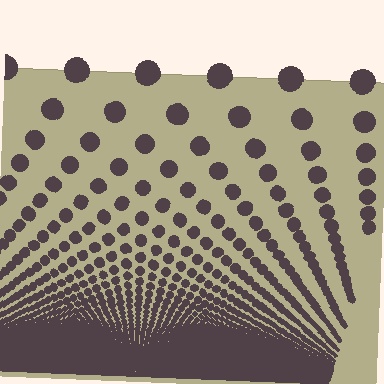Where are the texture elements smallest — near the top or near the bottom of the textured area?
Near the bottom.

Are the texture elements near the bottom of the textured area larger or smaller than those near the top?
Smaller. The gradient is inverted — elements near the bottom are smaller and denser.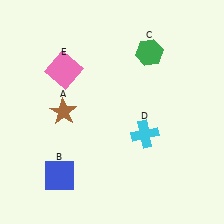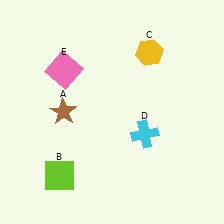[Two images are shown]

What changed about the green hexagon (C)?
In Image 1, C is green. In Image 2, it changed to yellow.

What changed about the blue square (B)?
In Image 1, B is blue. In Image 2, it changed to lime.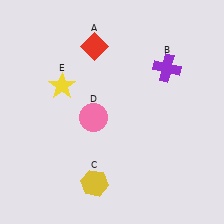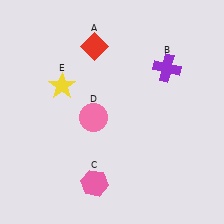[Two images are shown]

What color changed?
The hexagon (C) changed from yellow in Image 1 to pink in Image 2.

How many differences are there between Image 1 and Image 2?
There is 1 difference between the two images.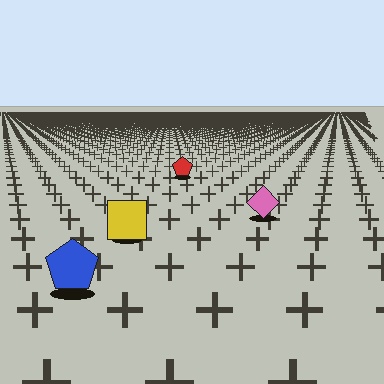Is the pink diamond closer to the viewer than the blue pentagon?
No. The blue pentagon is closer — you can tell from the texture gradient: the ground texture is coarser near it.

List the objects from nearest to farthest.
From nearest to farthest: the blue pentagon, the yellow square, the pink diamond, the red pentagon.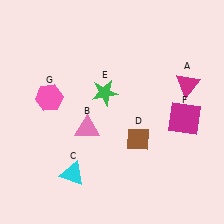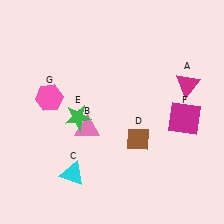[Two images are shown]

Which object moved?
The green star (E) moved left.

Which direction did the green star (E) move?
The green star (E) moved left.